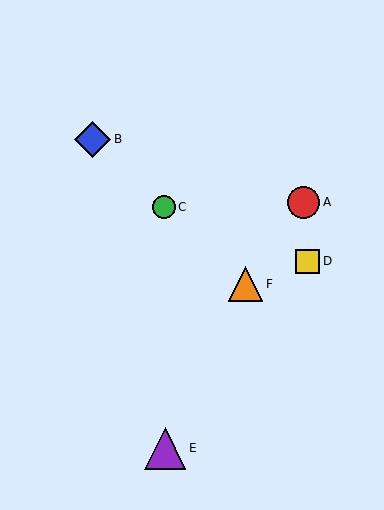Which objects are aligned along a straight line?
Objects B, C, F are aligned along a straight line.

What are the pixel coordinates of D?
Object D is at (308, 261).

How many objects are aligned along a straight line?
3 objects (B, C, F) are aligned along a straight line.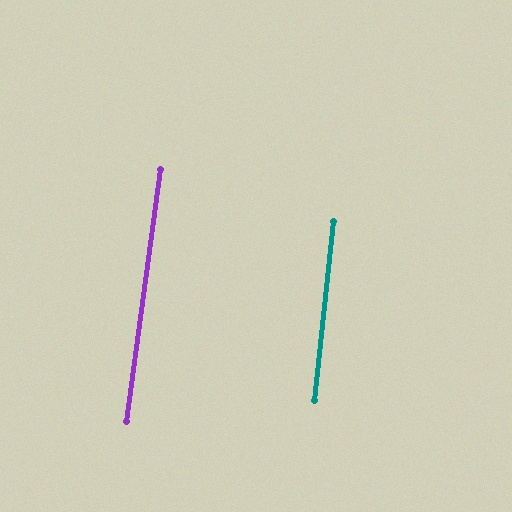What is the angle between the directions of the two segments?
Approximately 2 degrees.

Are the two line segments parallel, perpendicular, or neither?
Parallel — their directions differ by only 1.8°.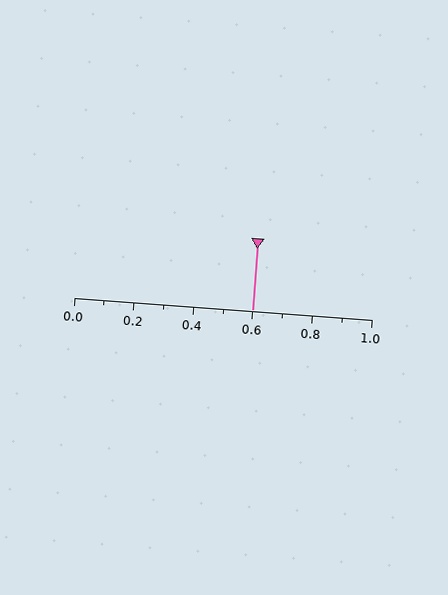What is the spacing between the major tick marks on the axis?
The major ticks are spaced 0.2 apart.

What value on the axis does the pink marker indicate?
The marker indicates approximately 0.6.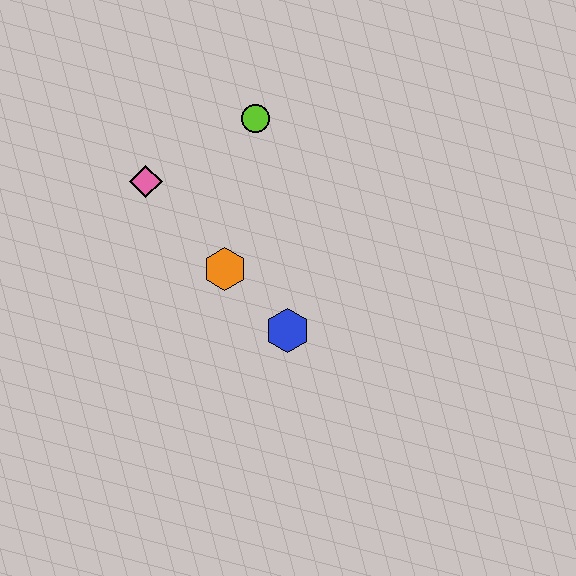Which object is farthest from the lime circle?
The blue hexagon is farthest from the lime circle.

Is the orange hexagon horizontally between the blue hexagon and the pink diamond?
Yes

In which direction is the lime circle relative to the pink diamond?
The lime circle is to the right of the pink diamond.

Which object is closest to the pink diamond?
The orange hexagon is closest to the pink diamond.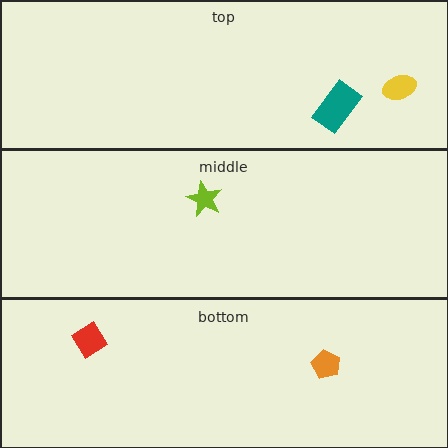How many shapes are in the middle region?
1.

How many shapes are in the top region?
2.